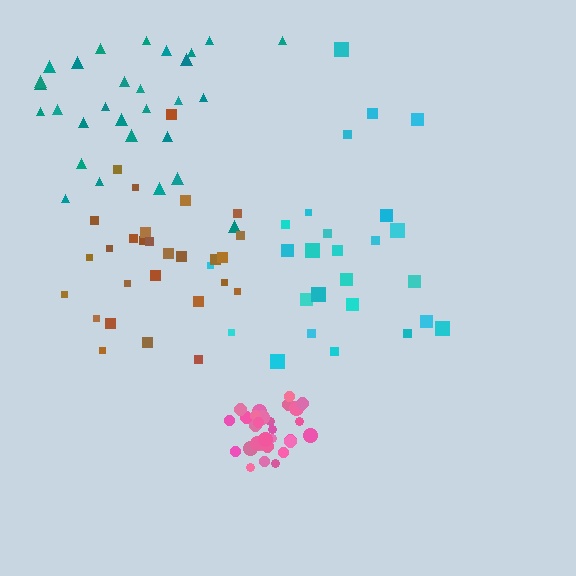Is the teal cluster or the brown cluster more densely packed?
Brown.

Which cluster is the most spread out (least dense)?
Teal.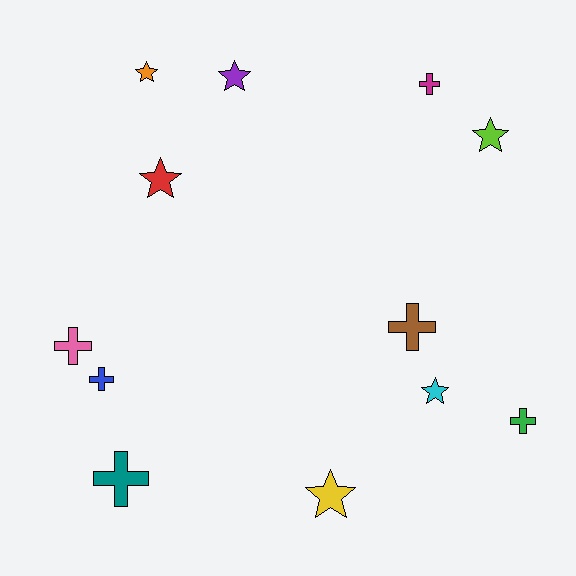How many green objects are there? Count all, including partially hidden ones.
There is 1 green object.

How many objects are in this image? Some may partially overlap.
There are 12 objects.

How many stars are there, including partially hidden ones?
There are 6 stars.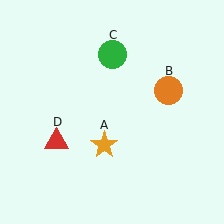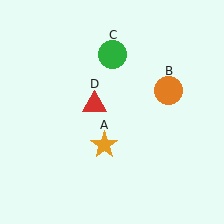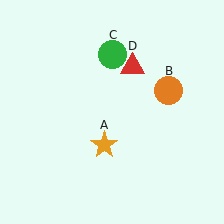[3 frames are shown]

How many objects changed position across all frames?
1 object changed position: red triangle (object D).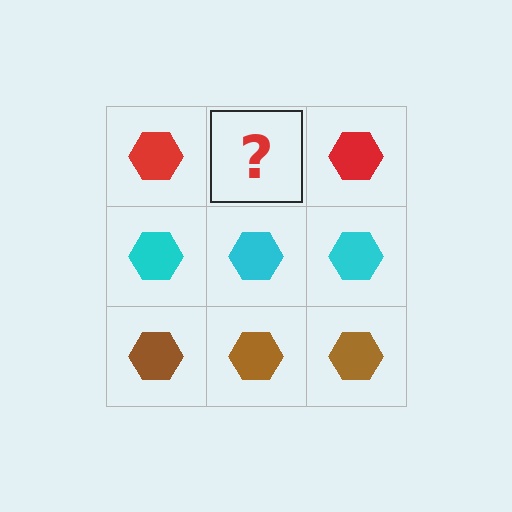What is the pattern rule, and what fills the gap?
The rule is that each row has a consistent color. The gap should be filled with a red hexagon.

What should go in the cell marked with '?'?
The missing cell should contain a red hexagon.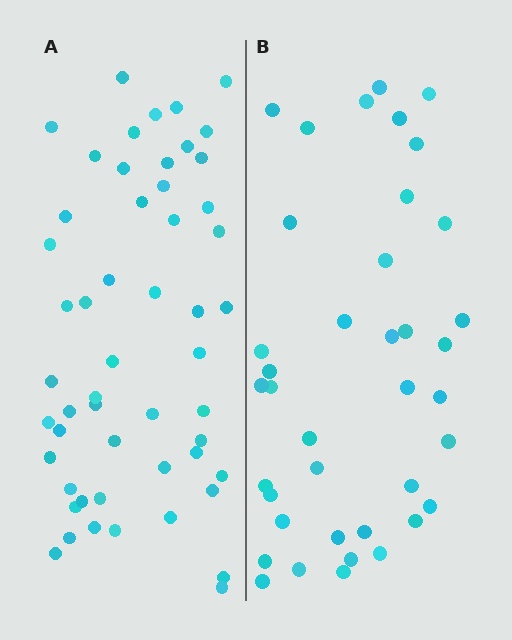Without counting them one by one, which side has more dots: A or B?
Region A (the left region) has more dots.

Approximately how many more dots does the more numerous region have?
Region A has approximately 15 more dots than region B.